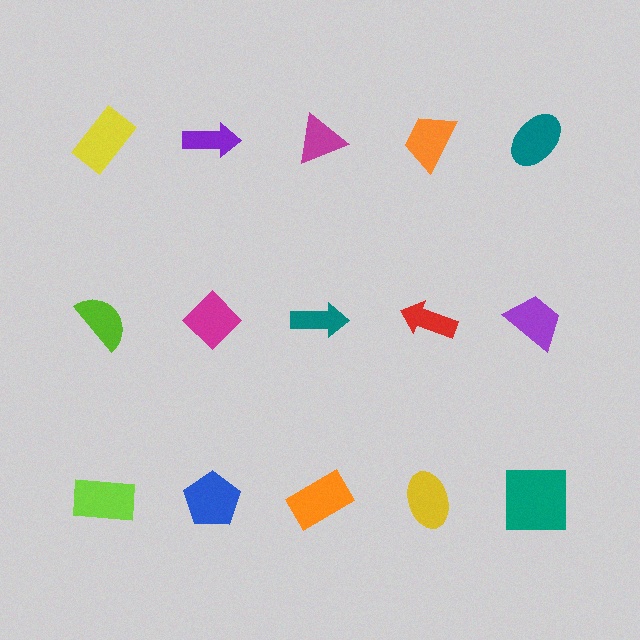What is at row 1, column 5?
A teal ellipse.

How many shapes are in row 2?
5 shapes.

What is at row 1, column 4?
An orange trapezoid.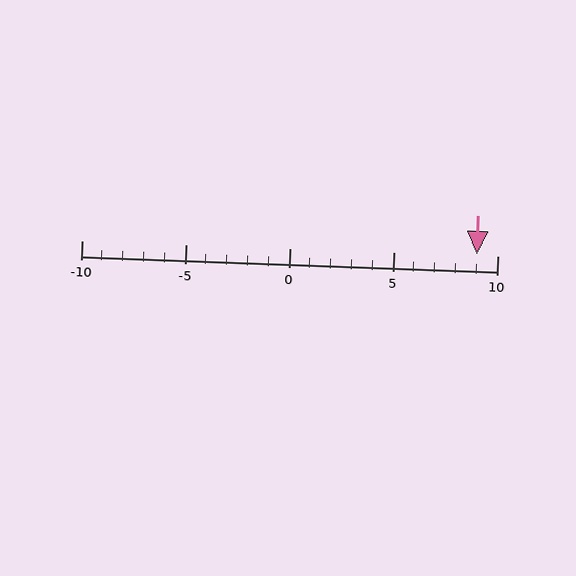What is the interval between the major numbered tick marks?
The major tick marks are spaced 5 units apart.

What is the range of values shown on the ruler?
The ruler shows values from -10 to 10.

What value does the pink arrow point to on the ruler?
The pink arrow points to approximately 9.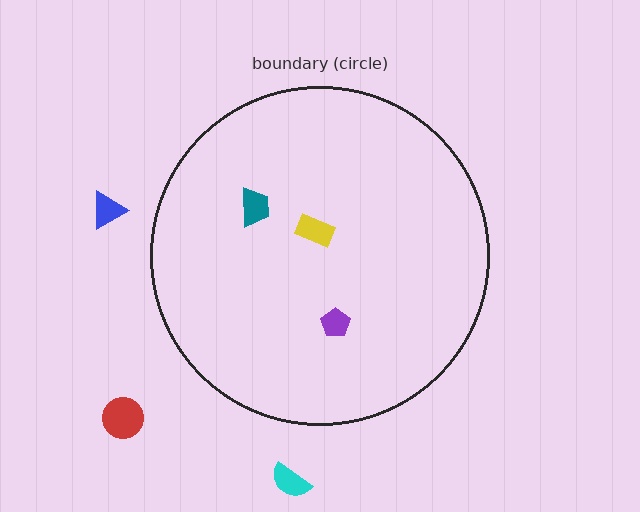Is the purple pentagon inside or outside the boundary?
Inside.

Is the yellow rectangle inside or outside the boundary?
Inside.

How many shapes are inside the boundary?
3 inside, 3 outside.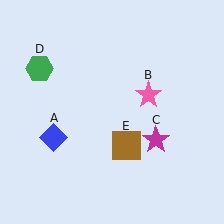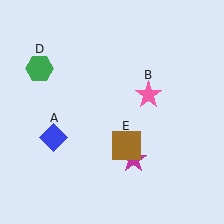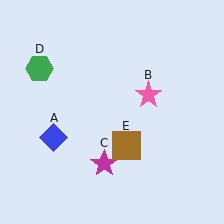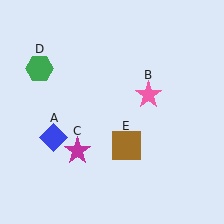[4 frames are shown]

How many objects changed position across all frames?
1 object changed position: magenta star (object C).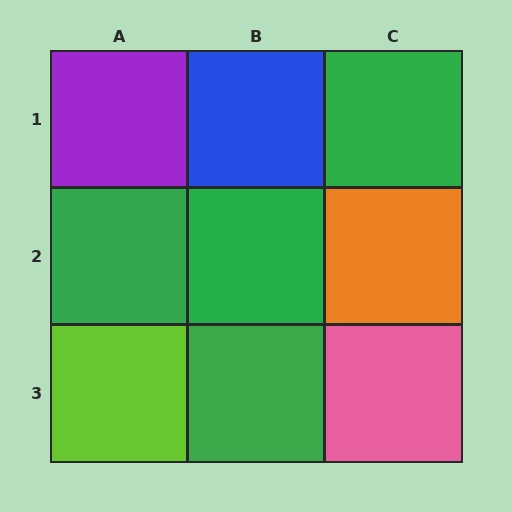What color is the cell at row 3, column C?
Pink.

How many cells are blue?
1 cell is blue.